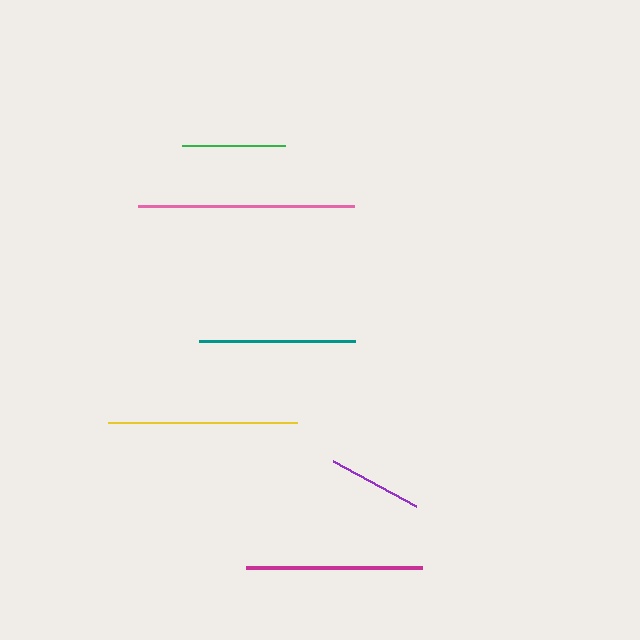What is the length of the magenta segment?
The magenta segment is approximately 176 pixels long.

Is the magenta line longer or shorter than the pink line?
The pink line is longer than the magenta line.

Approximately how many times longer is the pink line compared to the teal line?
The pink line is approximately 1.4 times the length of the teal line.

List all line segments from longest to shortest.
From longest to shortest: pink, yellow, magenta, teal, green, purple.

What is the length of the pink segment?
The pink segment is approximately 216 pixels long.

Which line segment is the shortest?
The purple line is the shortest at approximately 95 pixels.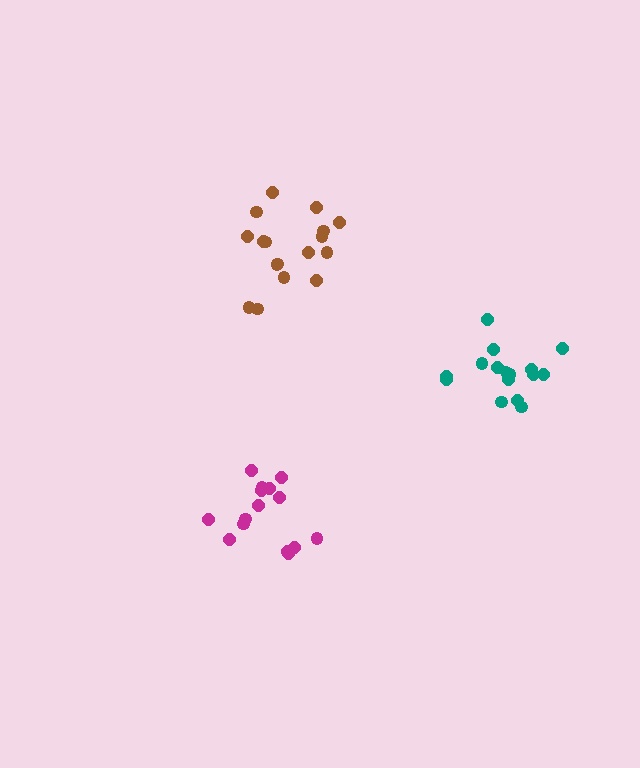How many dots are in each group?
Group 1: 16 dots, Group 2: 17 dots, Group 3: 15 dots (48 total).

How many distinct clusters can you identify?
There are 3 distinct clusters.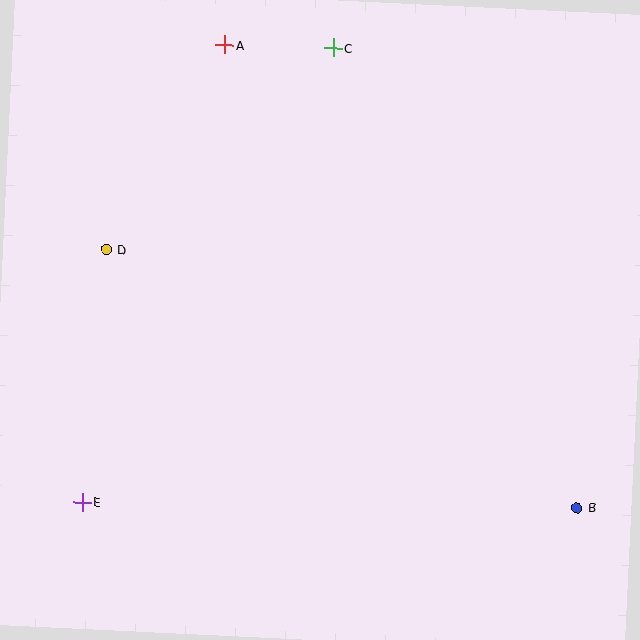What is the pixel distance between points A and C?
The distance between A and C is 109 pixels.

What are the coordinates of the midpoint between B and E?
The midpoint between B and E is at (330, 505).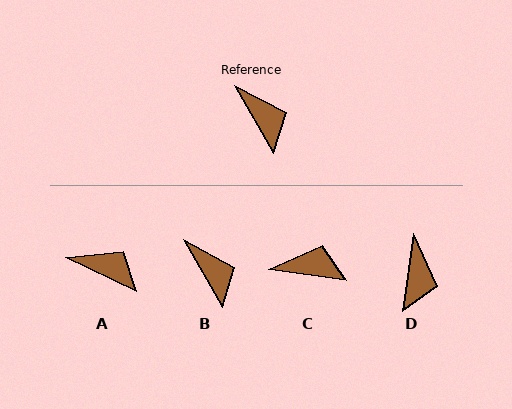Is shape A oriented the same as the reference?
No, it is off by about 34 degrees.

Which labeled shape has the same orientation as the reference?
B.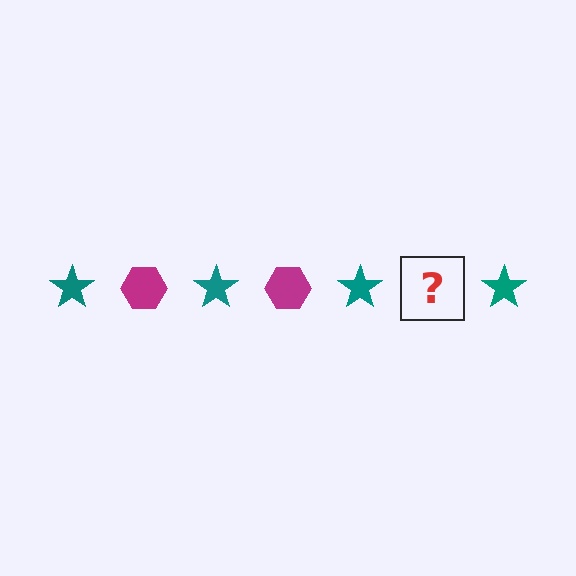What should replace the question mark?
The question mark should be replaced with a magenta hexagon.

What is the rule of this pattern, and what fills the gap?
The rule is that the pattern alternates between teal star and magenta hexagon. The gap should be filled with a magenta hexagon.